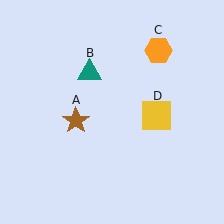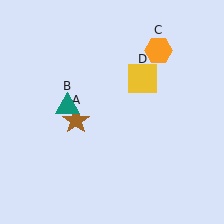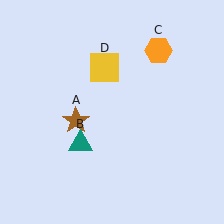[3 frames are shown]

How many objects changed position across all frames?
2 objects changed position: teal triangle (object B), yellow square (object D).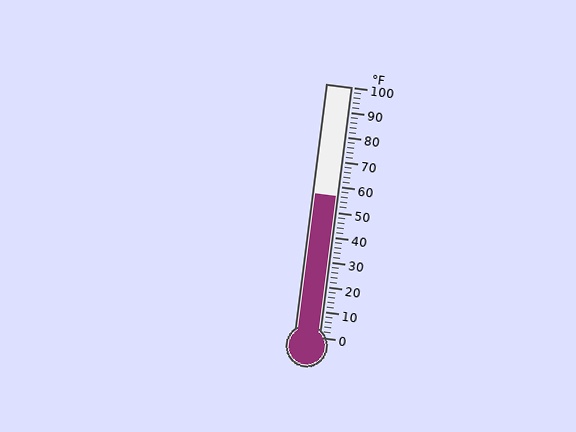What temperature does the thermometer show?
The thermometer shows approximately 56°F.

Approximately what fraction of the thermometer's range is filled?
The thermometer is filled to approximately 55% of its range.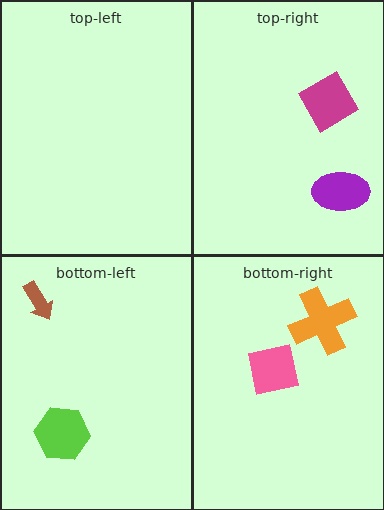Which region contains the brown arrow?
The bottom-left region.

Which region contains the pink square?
The bottom-right region.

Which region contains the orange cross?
The bottom-right region.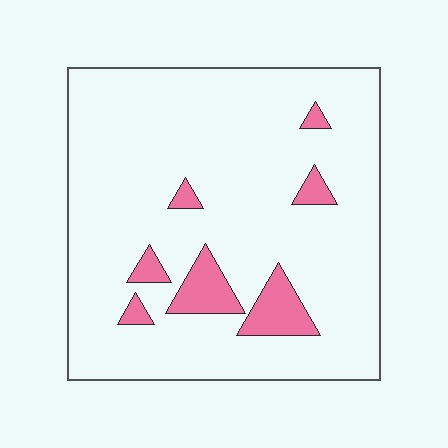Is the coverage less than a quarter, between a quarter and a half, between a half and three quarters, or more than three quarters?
Less than a quarter.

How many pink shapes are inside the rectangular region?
7.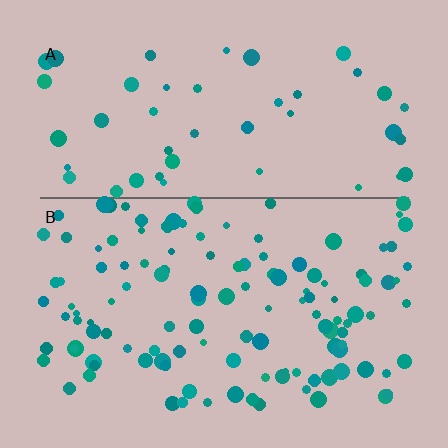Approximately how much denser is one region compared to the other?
Approximately 2.6× — region B over region A.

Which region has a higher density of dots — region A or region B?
B (the bottom).